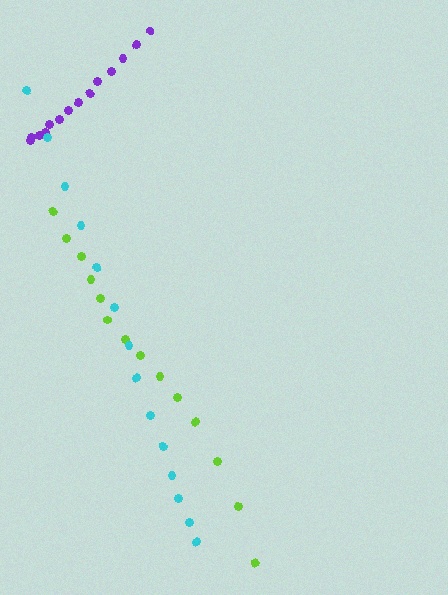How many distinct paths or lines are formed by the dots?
There are 3 distinct paths.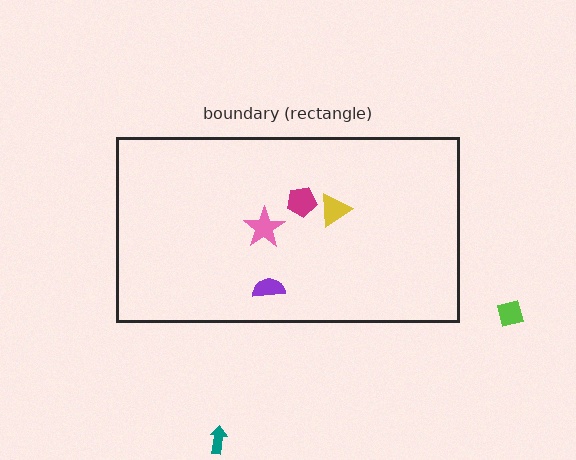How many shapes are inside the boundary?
4 inside, 2 outside.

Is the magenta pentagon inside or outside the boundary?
Inside.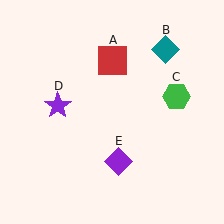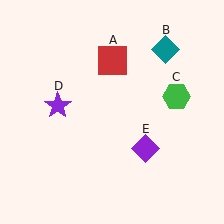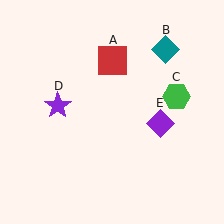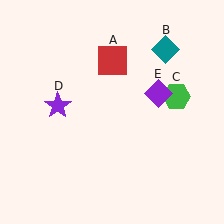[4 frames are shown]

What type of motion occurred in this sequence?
The purple diamond (object E) rotated counterclockwise around the center of the scene.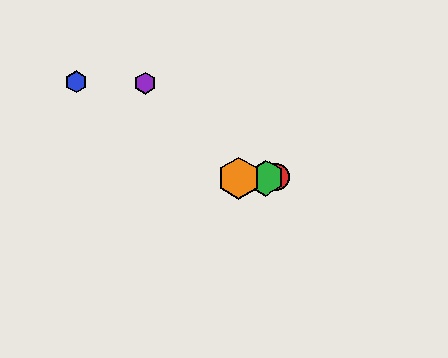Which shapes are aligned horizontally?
The red circle, the green hexagon, the yellow hexagon, the orange hexagon are aligned horizontally.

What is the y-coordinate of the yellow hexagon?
The yellow hexagon is at y≈178.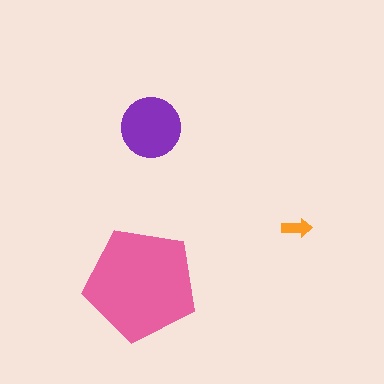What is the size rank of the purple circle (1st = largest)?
2nd.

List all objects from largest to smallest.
The pink pentagon, the purple circle, the orange arrow.